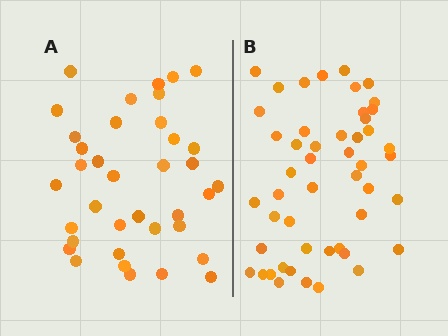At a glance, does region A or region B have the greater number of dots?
Region B (the right region) has more dots.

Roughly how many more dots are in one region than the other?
Region B has roughly 12 or so more dots than region A.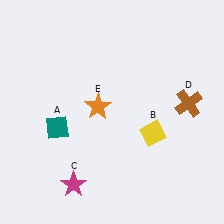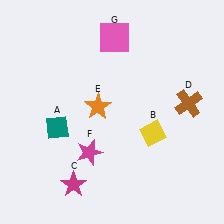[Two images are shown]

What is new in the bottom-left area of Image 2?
A magenta star (F) was added in the bottom-left area of Image 2.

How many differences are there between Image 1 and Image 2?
There are 2 differences between the two images.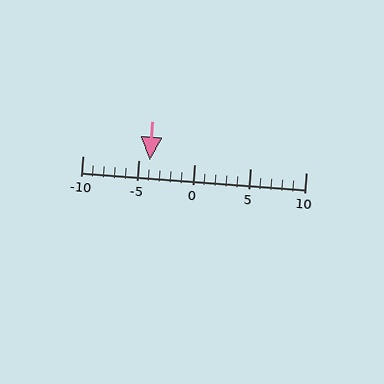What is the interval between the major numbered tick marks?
The major tick marks are spaced 5 units apart.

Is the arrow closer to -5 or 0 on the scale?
The arrow is closer to -5.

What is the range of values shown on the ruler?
The ruler shows values from -10 to 10.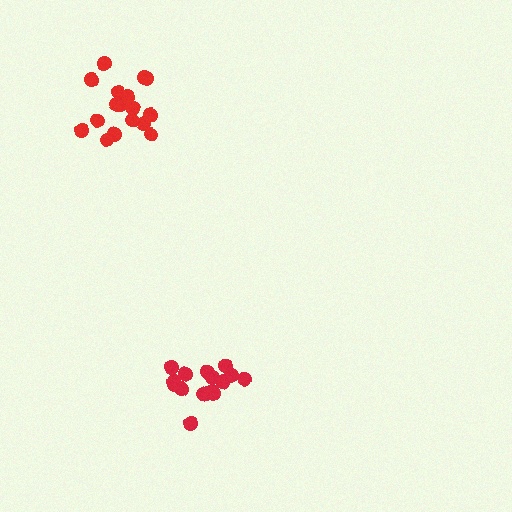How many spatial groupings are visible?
There are 2 spatial groupings.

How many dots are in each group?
Group 1: 17 dots, Group 2: 16 dots (33 total).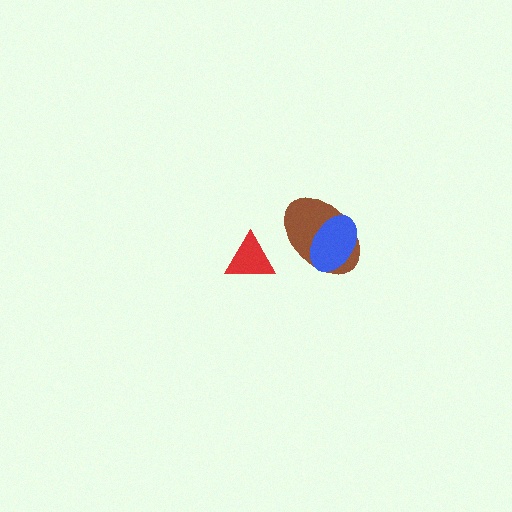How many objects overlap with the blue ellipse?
1 object overlaps with the blue ellipse.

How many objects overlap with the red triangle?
0 objects overlap with the red triangle.